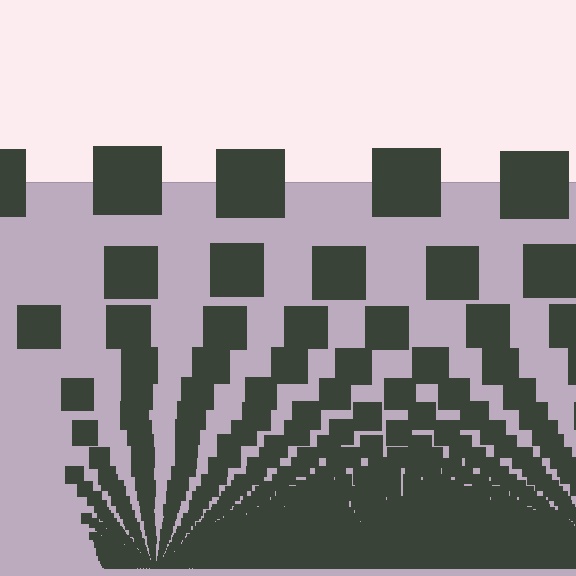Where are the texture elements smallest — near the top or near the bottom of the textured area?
Near the bottom.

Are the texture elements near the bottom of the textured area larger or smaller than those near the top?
Smaller. The gradient is inverted — elements near the bottom are smaller and denser.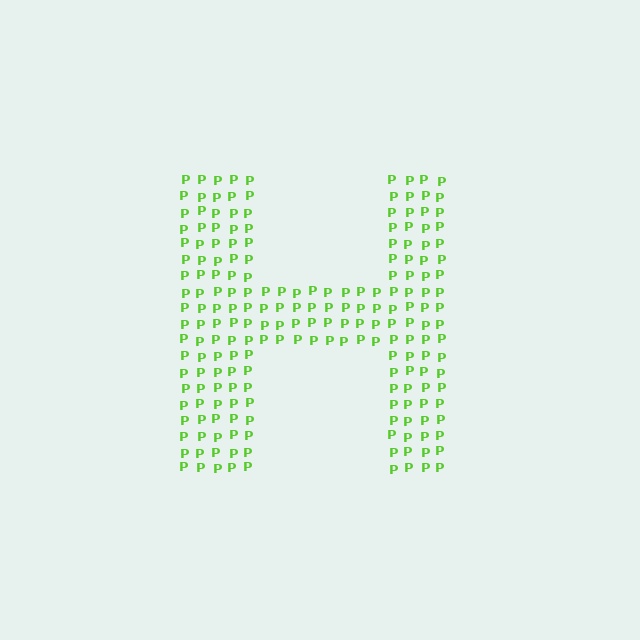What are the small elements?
The small elements are letter P's.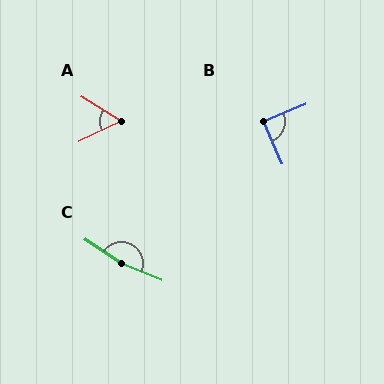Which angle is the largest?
C, at approximately 169 degrees.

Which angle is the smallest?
A, at approximately 57 degrees.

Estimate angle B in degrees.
Approximately 89 degrees.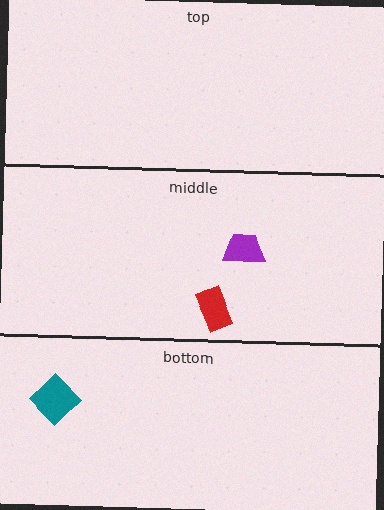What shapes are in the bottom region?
The teal diamond.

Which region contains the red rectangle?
The middle region.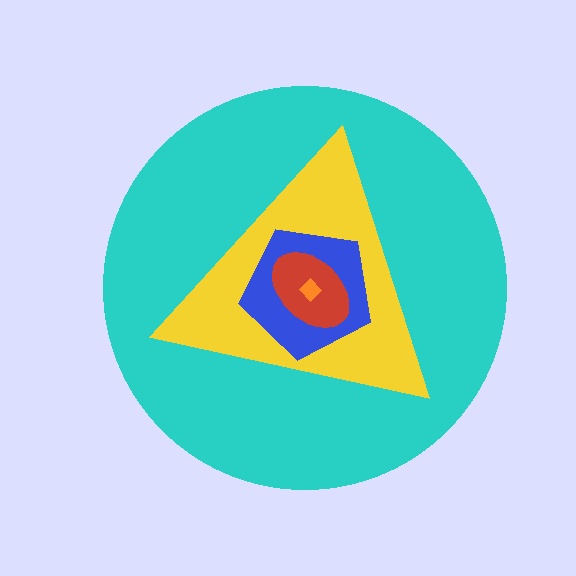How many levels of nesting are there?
5.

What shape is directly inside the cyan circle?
The yellow triangle.